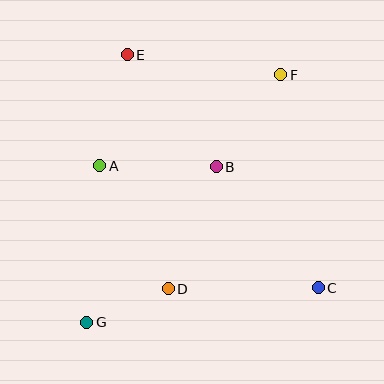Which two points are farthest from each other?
Points F and G are farthest from each other.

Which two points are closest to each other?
Points D and G are closest to each other.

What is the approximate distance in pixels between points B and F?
The distance between B and F is approximately 112 pixels.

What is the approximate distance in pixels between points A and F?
The distance between A and F is approximately 203 pixels.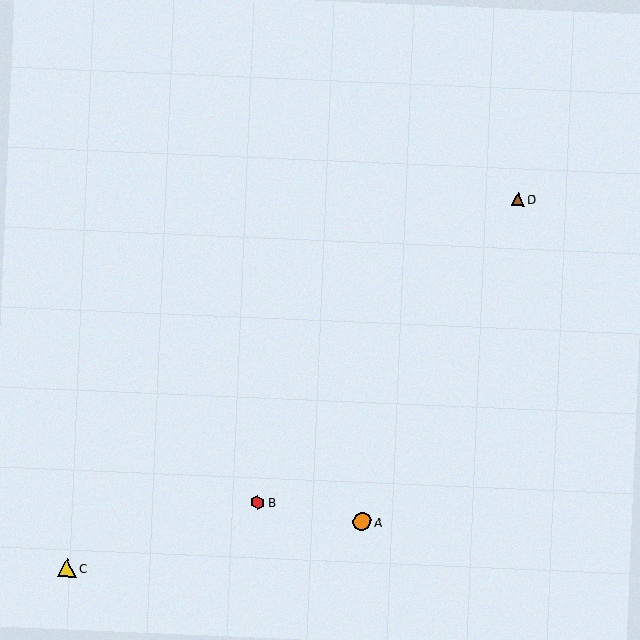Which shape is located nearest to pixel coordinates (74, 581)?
The yellow triangle (labeled C) at (67, 568) is nearest to that location.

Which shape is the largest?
The yellow triangle (labeled C) is the largest.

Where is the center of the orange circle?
The center of the orange circle is at (362, 522).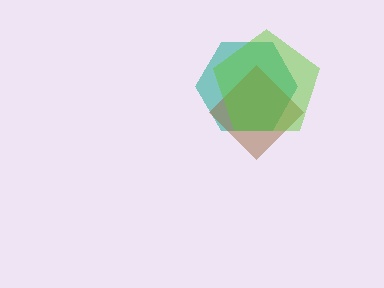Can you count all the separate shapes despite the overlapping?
Yes, there are 3 separate shapes.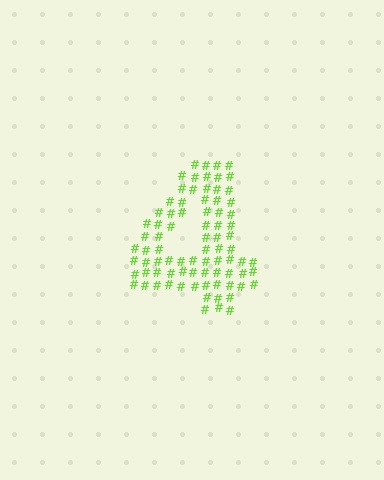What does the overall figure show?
The overall figure shows the digit 4.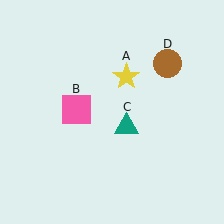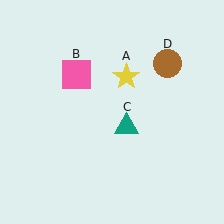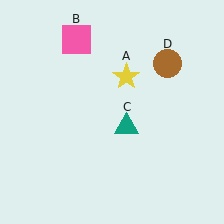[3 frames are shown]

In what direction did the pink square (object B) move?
The pink square (object B) moved up.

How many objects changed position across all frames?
1 object changed position: pink square (object B).